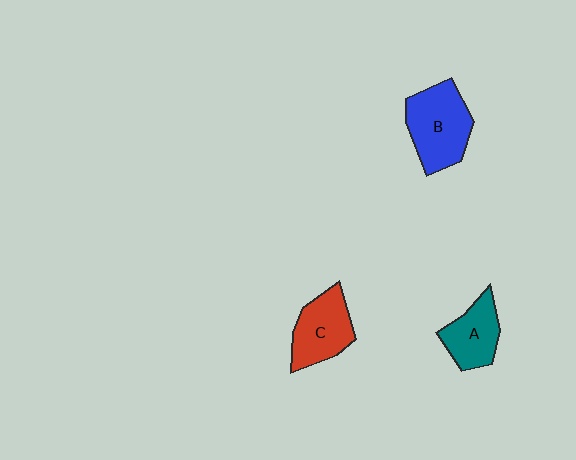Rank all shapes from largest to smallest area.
From largest to smallest: B (blue), C (red), A (teal).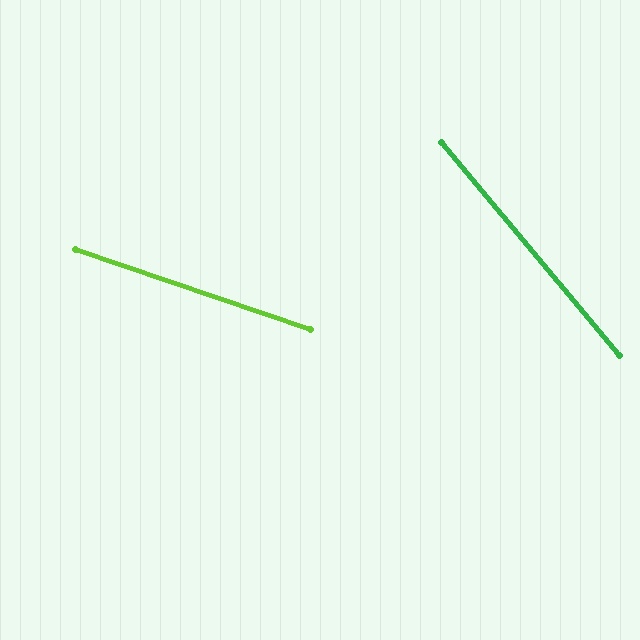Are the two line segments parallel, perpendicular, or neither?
Neither parallel nor perpendicular — they differ by about 31°.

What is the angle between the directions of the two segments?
Approximately 31 degrees.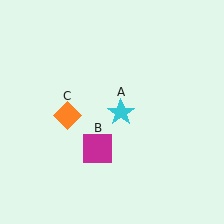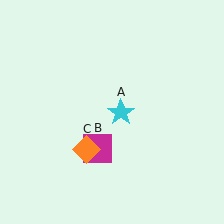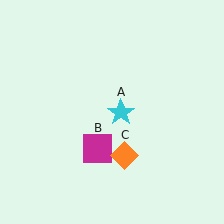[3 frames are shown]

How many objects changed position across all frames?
1 object changed position: orange diamond (object C).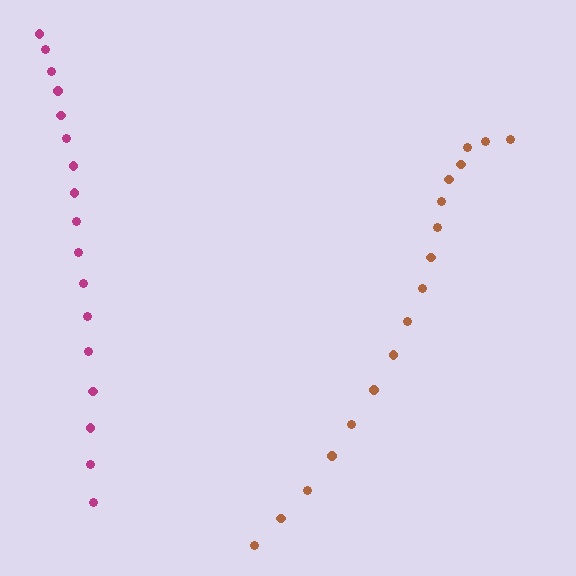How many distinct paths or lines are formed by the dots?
There are 2 distinct paths.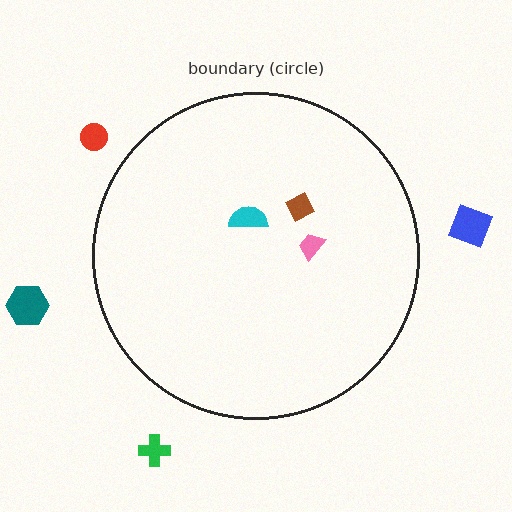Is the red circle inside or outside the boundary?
Outside.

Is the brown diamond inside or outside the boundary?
Inside.